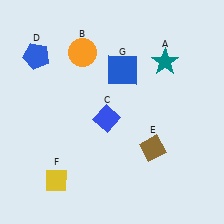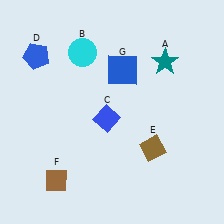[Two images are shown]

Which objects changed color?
B changed from orange to cyan. F changed from yellow to brown.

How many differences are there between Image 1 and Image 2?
There are 2 differences between the two images.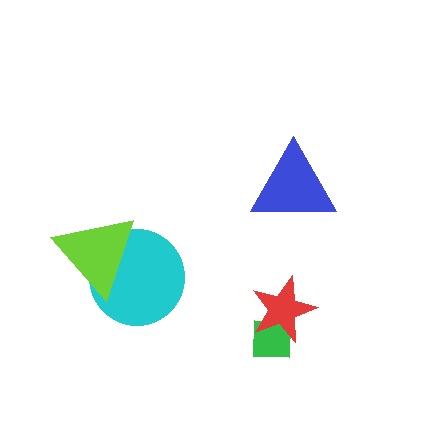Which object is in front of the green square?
The red star is in front of the green square.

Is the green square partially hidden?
Yes, it is partially covered by another shape.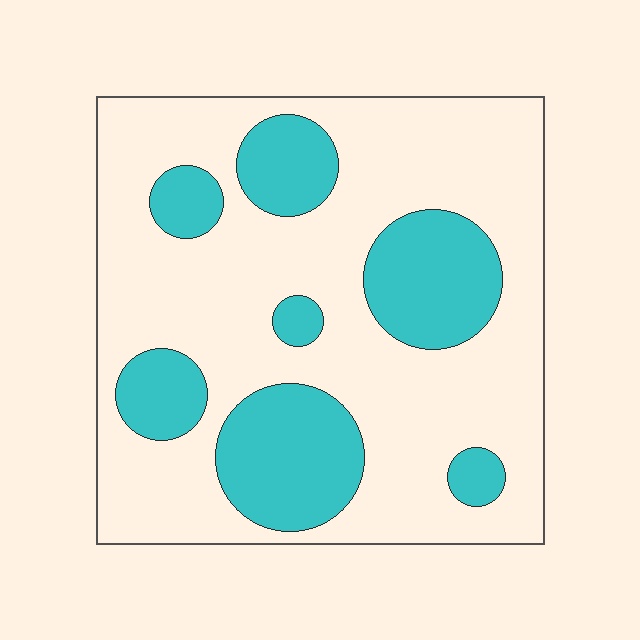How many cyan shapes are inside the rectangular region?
7.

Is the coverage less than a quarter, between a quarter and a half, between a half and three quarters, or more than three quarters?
Between a quarter and a half.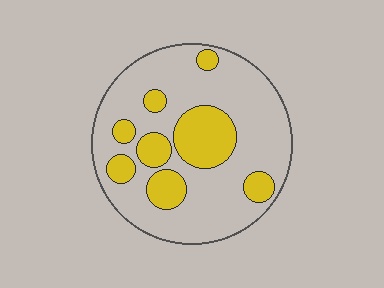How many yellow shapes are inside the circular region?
8.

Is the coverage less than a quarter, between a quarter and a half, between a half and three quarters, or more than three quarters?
Between a quarter and a half.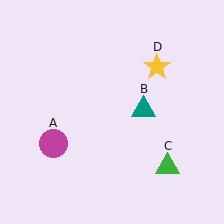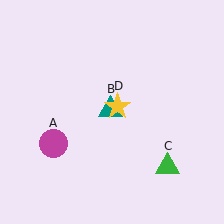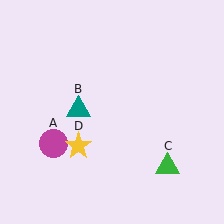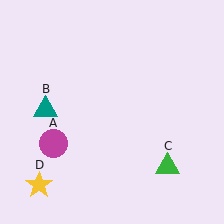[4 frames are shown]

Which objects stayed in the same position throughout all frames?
Magenta circle (object A) and green triangle (object C) remained stationary.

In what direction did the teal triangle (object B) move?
The teal triangle (object B) moved left.